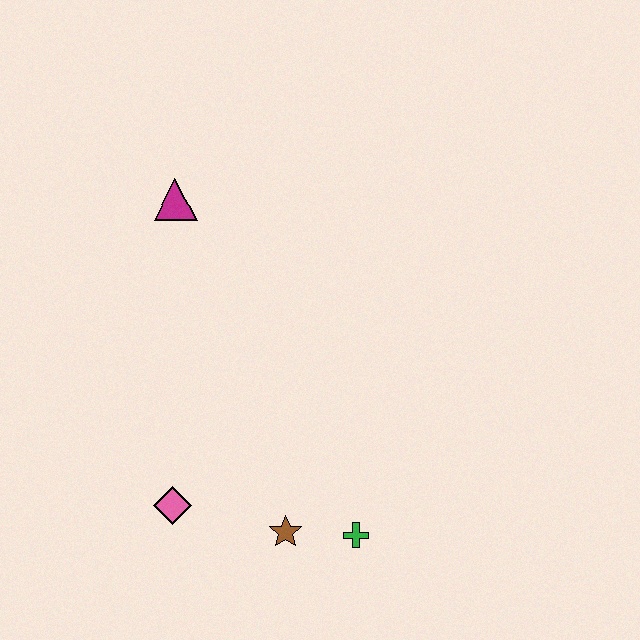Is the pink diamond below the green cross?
No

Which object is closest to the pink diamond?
The brown star is closest to the pink diamond.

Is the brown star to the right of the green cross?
No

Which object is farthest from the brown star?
The magenta triangle is farthest from the brown star.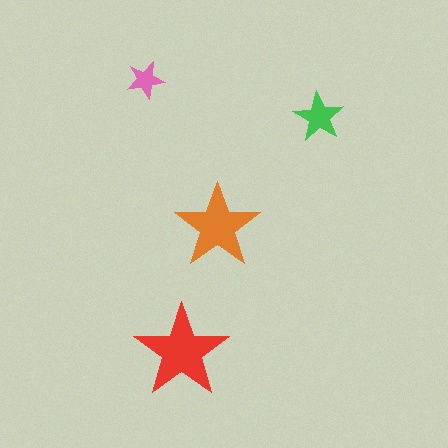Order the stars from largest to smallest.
the red one, the orange one, the green one, the pink one.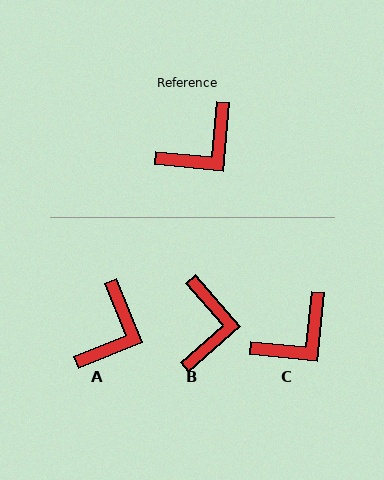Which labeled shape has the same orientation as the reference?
C.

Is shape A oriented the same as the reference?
No, it is off by about 27 degrees.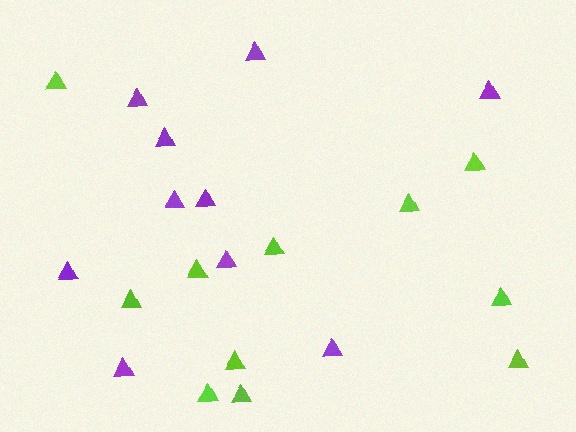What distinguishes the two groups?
There are 2 groups: one group of purple triangles (10) and one group of lime triangles (11).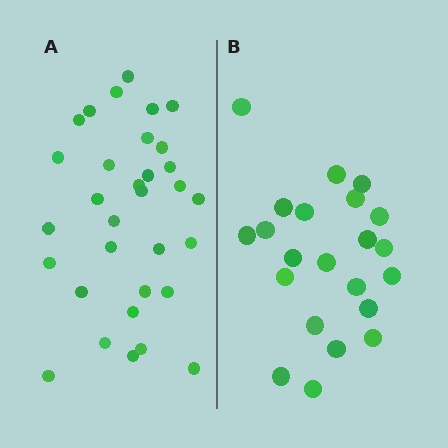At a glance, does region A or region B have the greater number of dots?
Region A (the left region) has more dots.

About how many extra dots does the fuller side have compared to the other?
Region A has roughly 10 or so more dots than region B.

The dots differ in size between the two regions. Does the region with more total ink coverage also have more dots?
No. Region B has more total ink coverage because its dots are larger, but region A actually contains more individual dots. Total area can be misleading — the number of items is what matters here.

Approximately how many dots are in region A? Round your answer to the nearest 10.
About 30 dots. (The exact count is 32, which rounds to 30.)